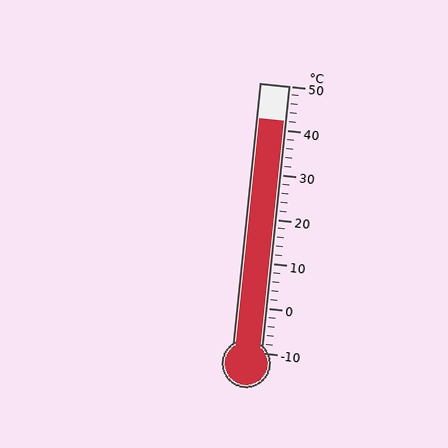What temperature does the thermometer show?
The thermometer shows approximately 42°C.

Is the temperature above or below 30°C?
The temperature is above 30°C.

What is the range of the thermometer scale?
The thermometer scale ranges from -10°C to 50°C.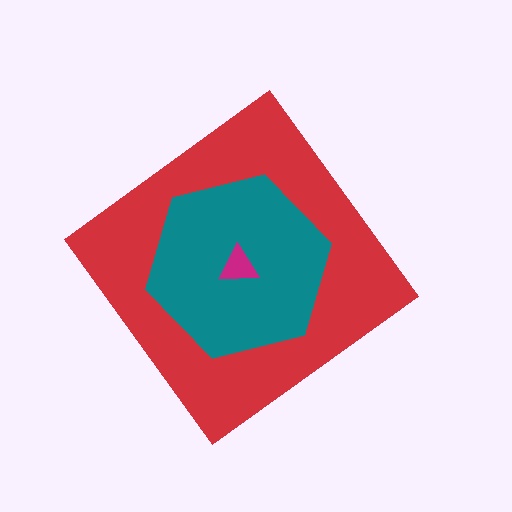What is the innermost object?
The magenta triangle.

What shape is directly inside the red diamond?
The teal hexagon.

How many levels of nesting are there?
3.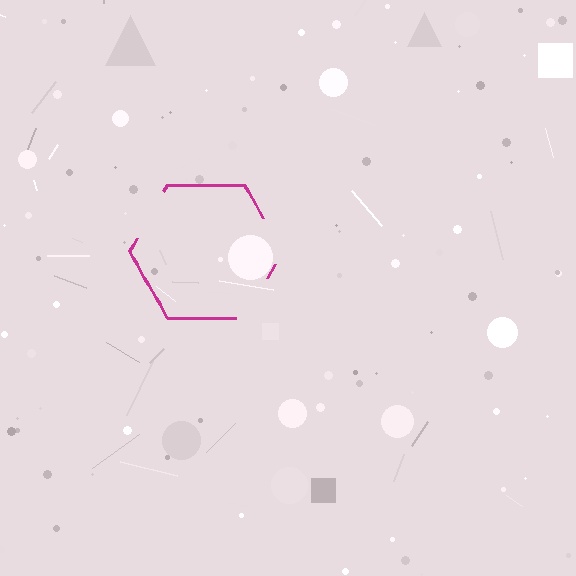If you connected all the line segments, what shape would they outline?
They would outline a hexagon.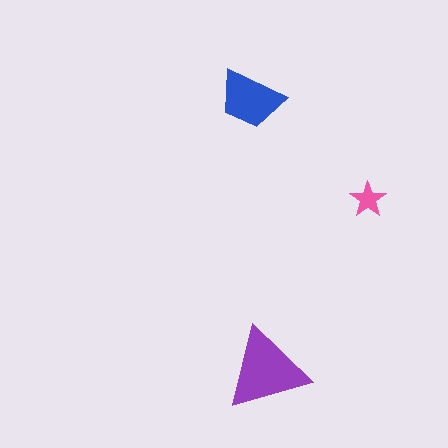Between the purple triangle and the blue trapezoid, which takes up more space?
The purple triangle.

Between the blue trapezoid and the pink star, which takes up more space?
The blue trapezoid.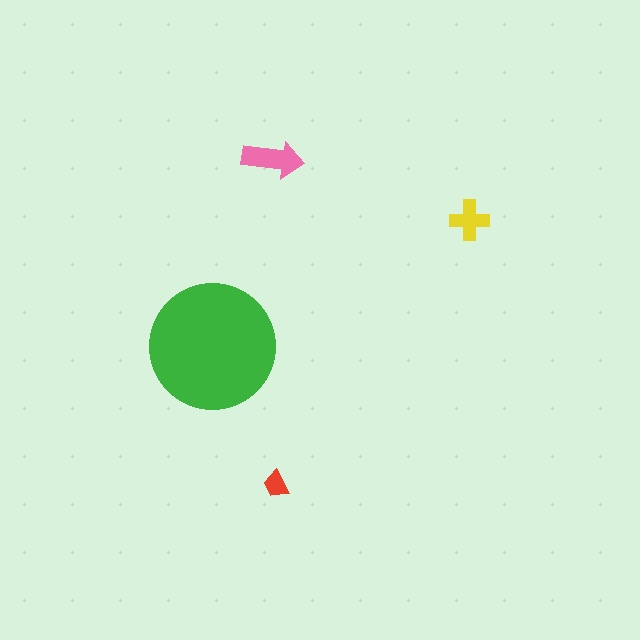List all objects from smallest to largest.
The red trapezoid, the yellow cross, the pink arrow, the green circle.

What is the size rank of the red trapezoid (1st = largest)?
4th.